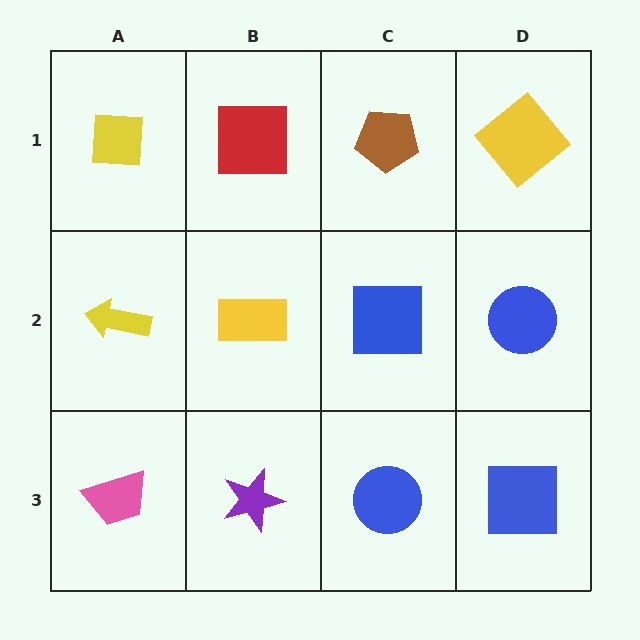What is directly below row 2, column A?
A pink trapezoid.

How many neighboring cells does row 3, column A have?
2.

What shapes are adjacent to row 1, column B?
A yellow rectangle (row 2, column B), a yellow square (row 1, column A), a brown pentagon (row 1, column C).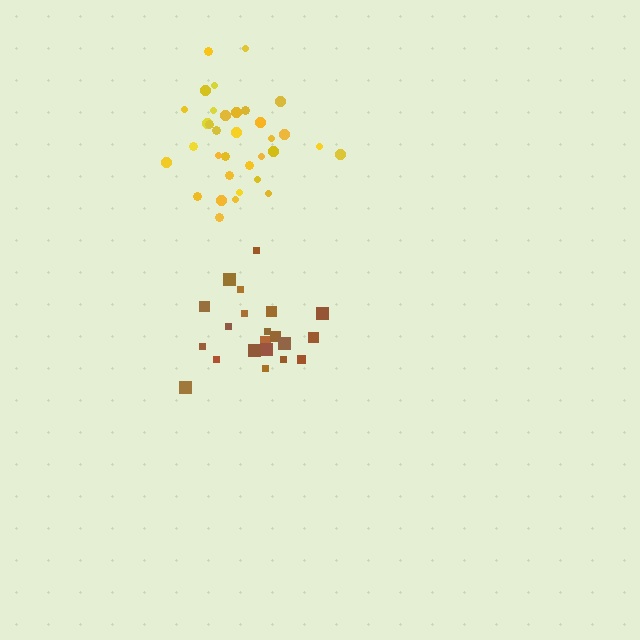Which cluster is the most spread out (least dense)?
Brown.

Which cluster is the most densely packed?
Yellow.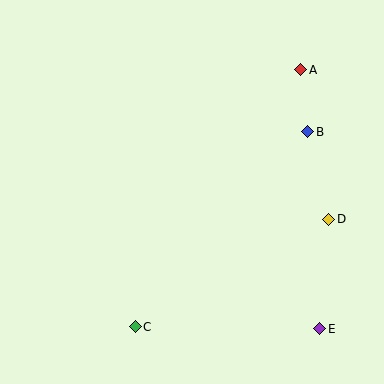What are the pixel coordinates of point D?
Point D is at (329, 219).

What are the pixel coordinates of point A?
Point A is at (301, 70).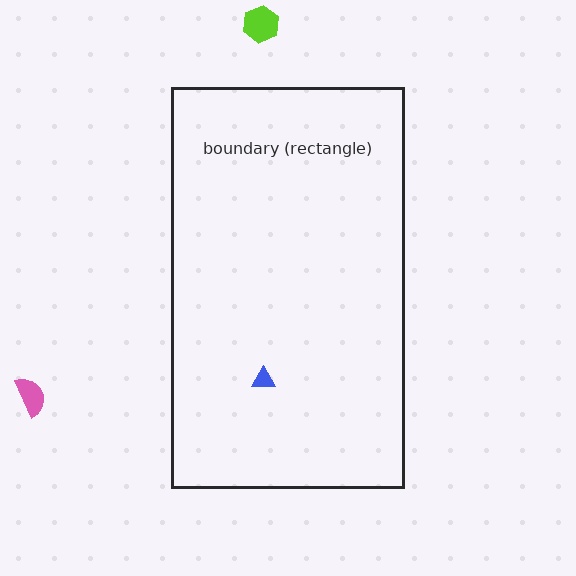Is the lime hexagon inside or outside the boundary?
Outside.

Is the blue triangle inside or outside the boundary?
Inside.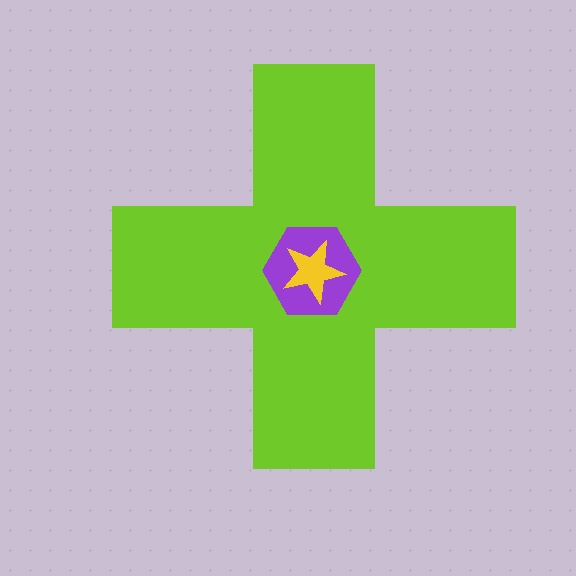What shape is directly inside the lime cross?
The purple hexagon.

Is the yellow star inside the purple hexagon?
Yes.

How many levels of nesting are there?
3.